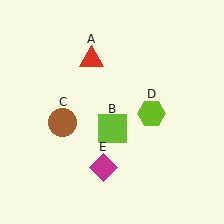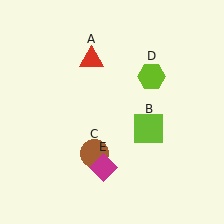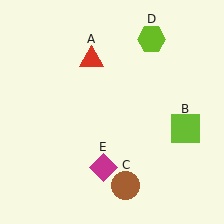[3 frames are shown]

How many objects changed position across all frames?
3 objects changed position: lime square (object B), brown circle (object C), lime hexagon (object D).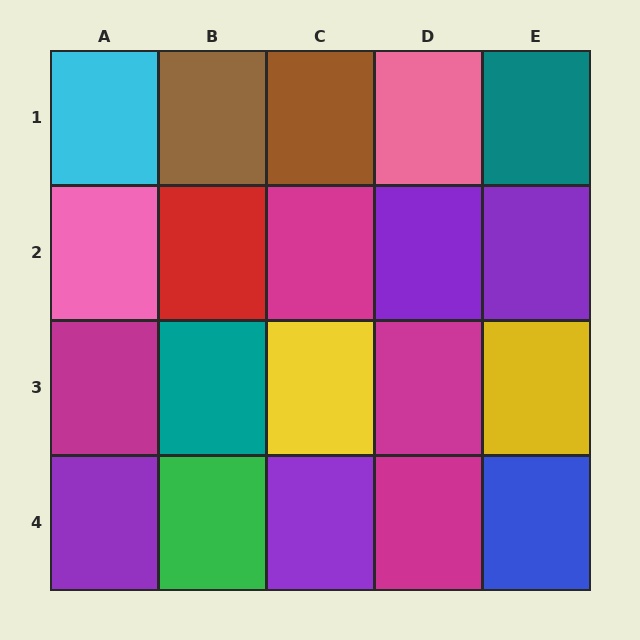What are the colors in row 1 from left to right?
Cyan, brown, brown, pink, teal.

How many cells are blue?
1 cell is blue.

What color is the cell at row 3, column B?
Teal.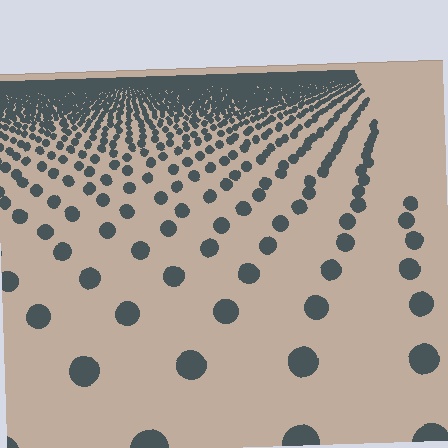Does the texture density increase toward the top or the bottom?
Density increases toward the top.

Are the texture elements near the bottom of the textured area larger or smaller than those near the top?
Larger. Near the bottom, elements are closer to the viewer and appear at a bigger on-screen size.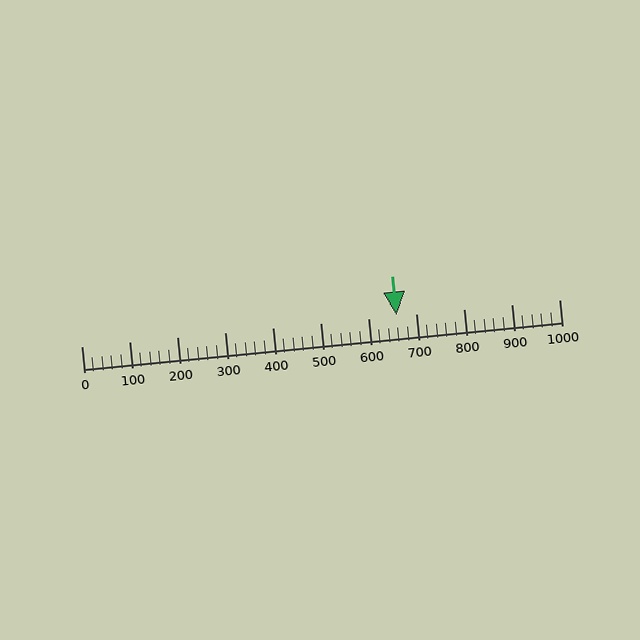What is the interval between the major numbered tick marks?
The major tick marks are spaced 100 units apart.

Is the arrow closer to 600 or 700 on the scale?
The arrow is closer to 700.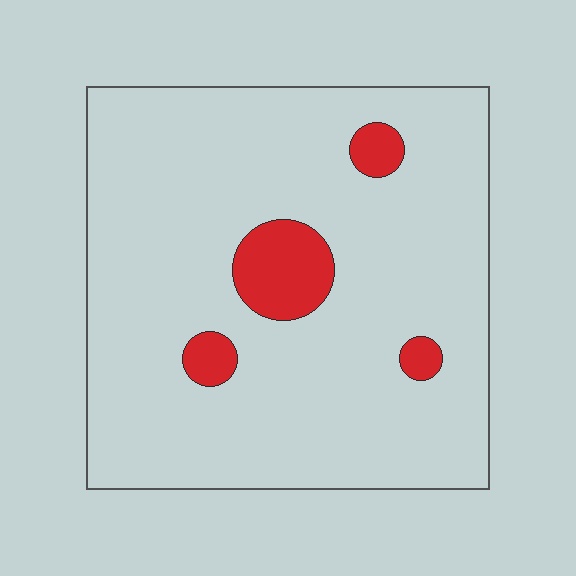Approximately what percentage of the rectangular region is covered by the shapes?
Approximately 10%.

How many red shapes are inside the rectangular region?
4.